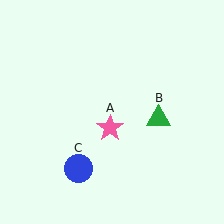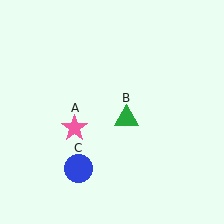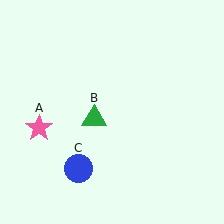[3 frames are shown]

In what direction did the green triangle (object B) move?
The green triangle (object B) moved left.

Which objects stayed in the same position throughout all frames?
Blue circle (object C) remained stationary.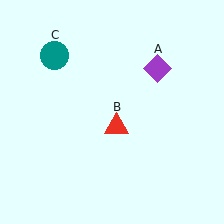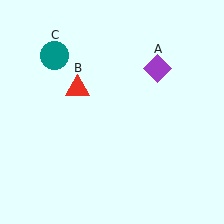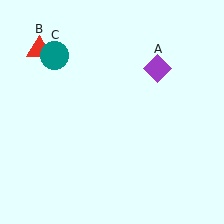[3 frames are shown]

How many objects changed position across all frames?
1 object changed position: red triangle (object B).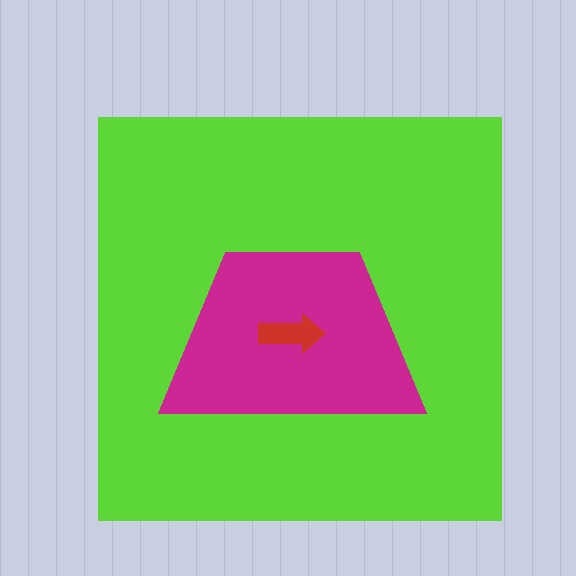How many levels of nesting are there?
3.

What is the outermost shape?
The lime square.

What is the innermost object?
The red arrow.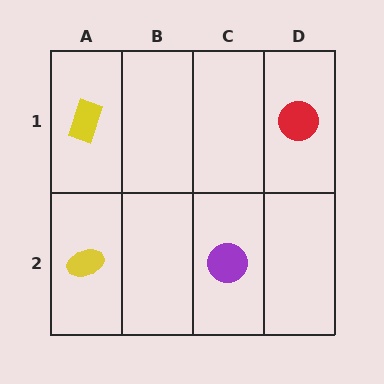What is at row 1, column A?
A yellow rectangle.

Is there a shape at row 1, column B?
No, that cell is empty.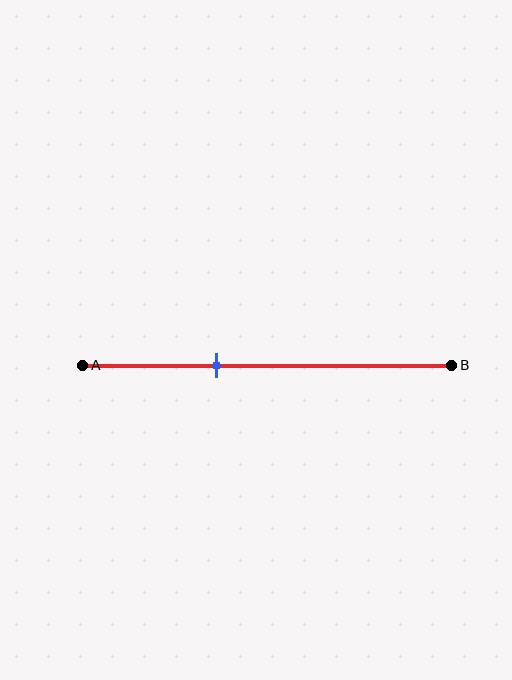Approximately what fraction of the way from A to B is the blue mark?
The blue mark is approximately 35% of the way from A to B.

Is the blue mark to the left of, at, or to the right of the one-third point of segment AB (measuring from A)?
The blue mark is to the right of the one-third point of segment AB.